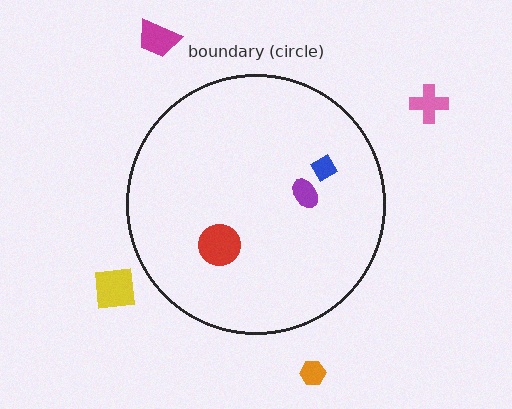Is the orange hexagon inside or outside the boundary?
Outside.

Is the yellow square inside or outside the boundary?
Outside.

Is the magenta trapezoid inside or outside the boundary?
Outside.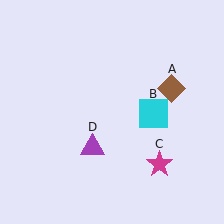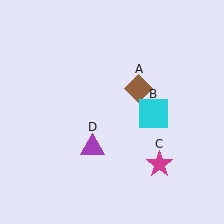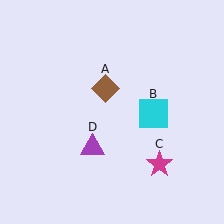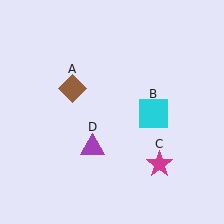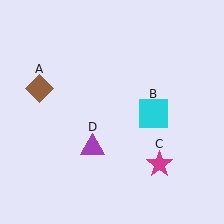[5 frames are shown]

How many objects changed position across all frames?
1 object changed position: brown diamond (object A).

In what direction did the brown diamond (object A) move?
The brown diamond (object A) moved left.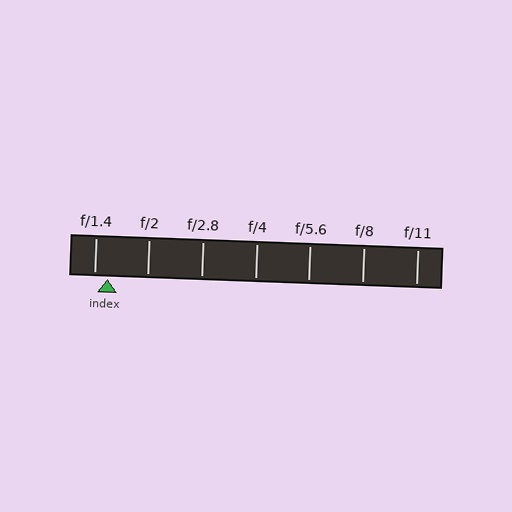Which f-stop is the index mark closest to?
The index mark is closest to f/1.4.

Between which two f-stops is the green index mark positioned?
The index mark is between f/1.4 and f/2.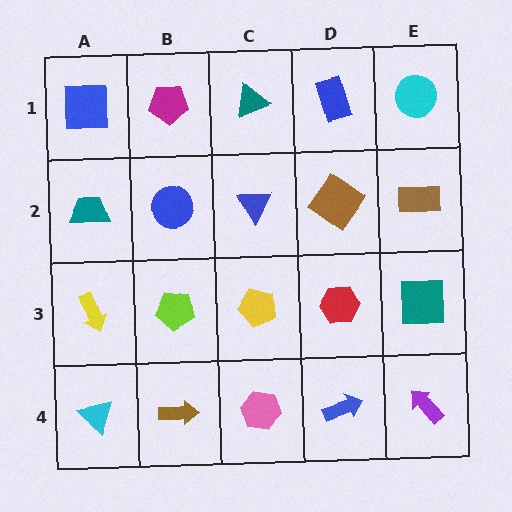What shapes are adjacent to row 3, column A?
A teal trapezoid (row 2, column A), a cyan triangle (row 4, column A), a lime pentagon (row 3, column B).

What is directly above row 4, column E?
A teal square.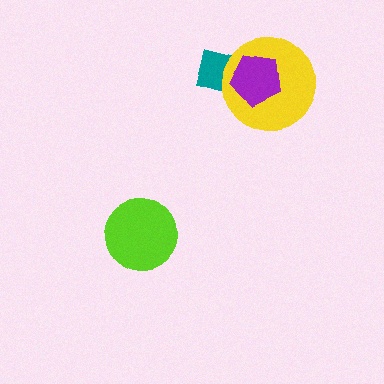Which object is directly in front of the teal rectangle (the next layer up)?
The yellow circle is directly in front of the teal rectangle.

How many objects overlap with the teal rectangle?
2 objects overlap with the teal rectangle.